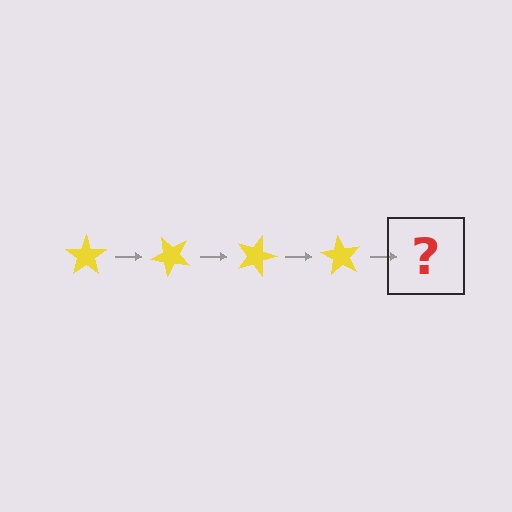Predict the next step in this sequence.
The next step is a yellow star rotated 180 degrees.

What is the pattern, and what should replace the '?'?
The pattern is that the star rotates 45 degrees each step. The '?' should be a yellow star rotated 180 degrees.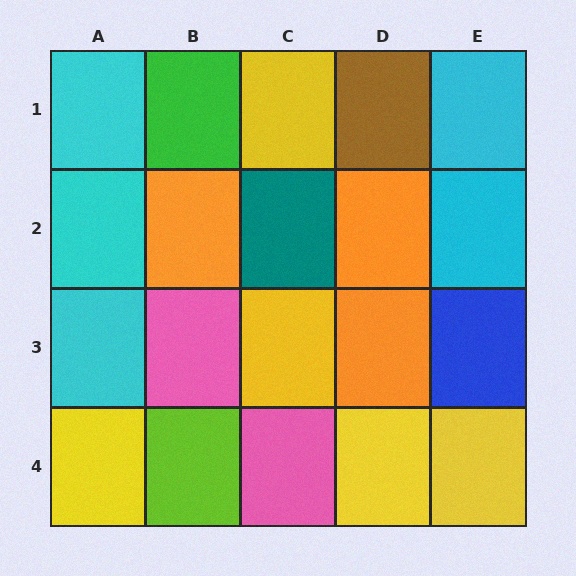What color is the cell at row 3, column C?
Yellow.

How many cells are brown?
1 cell is brown.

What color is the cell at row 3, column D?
Orange.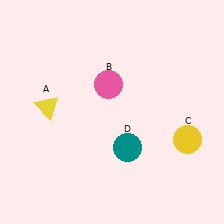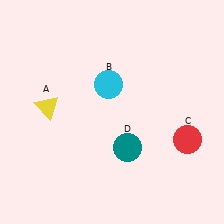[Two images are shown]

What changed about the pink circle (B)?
In Image 1, B is pink. In Image 2, it changed to cyan.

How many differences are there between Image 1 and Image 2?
There are 2 differences between the two images.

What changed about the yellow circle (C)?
In Image 1, C is yellow. In Image 2, it changed to red.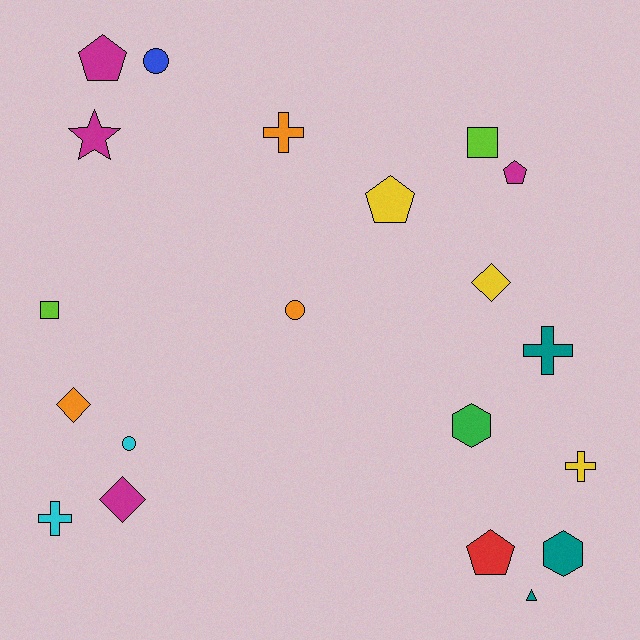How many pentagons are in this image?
There are 4 pentagons.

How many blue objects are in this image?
There is 1 blue object.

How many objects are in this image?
There are 20 objects.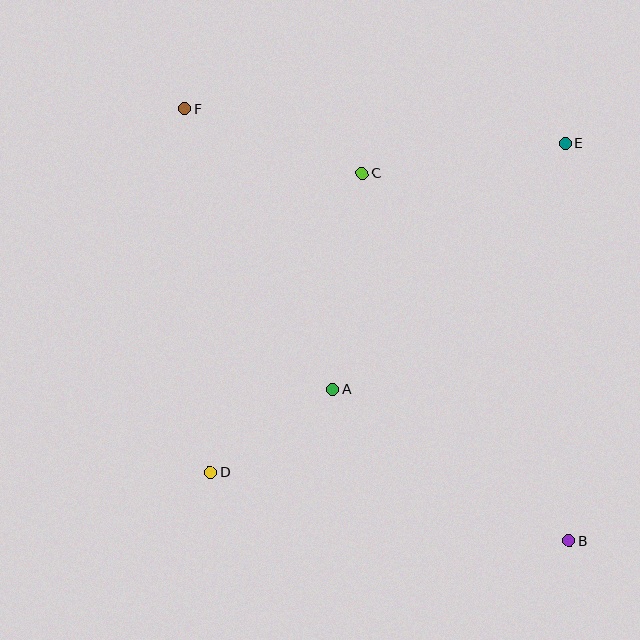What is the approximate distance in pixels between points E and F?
The distance between E and F is approximately 382 pixels.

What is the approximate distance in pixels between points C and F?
The distance between C and F is approximately 189 pixels.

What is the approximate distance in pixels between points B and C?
The distance between B and C is approximately 422 pixels.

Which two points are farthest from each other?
Points B and F are farthest from each other.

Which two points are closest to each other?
Points A and D are closest to each other.